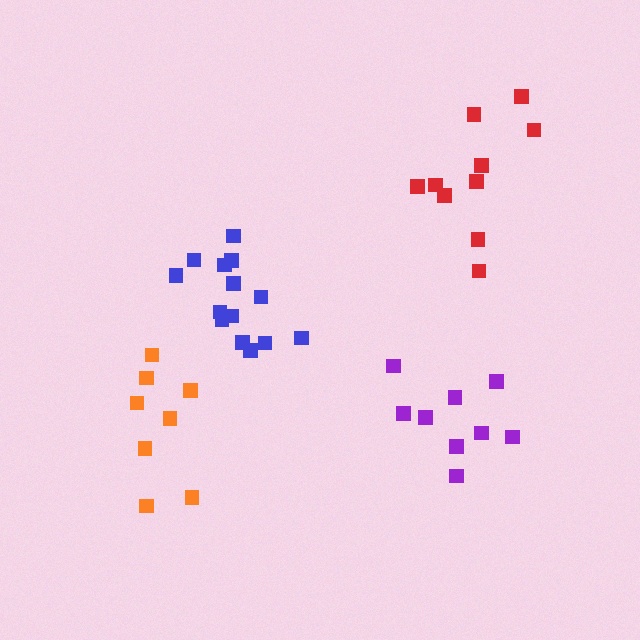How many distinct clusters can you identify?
There are 4 distinct clusters.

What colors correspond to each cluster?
The clusters are colored: purple, red, orange, blue.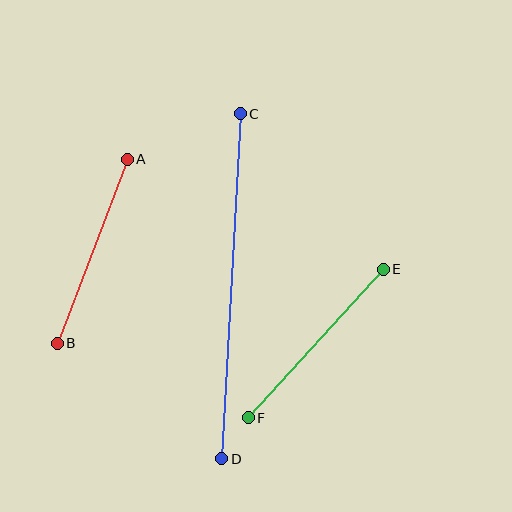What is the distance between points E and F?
The distance is approximately 201 pixels.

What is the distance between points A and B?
The distance is approximately 197 pixels.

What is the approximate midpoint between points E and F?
The midpoint is at approximately (316, 344) pixels.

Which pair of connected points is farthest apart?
Points C and D are farthest apart.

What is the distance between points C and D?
The distance is approximately 346 pixels.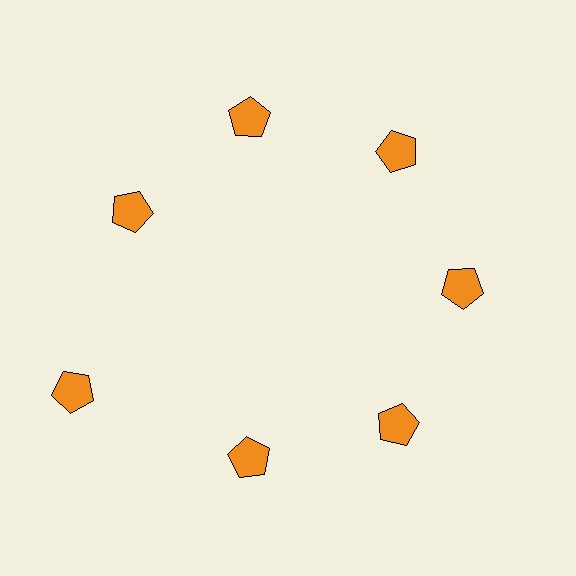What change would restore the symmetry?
The symmetry would be restored by moving it inward, back onto the ring so that all 7 pentagons sit at equal angles and equal distance from the center.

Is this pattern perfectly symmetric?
No. The 7 orange pentagons are arranged in a ring, but one element near the 8 o'clock position is pushed outward from the center, breaking the 7-fold rotational symmetry.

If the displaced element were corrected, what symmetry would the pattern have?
It would have 7-fold rotational symmetry — the pattern would map onto itself every 51 degrees.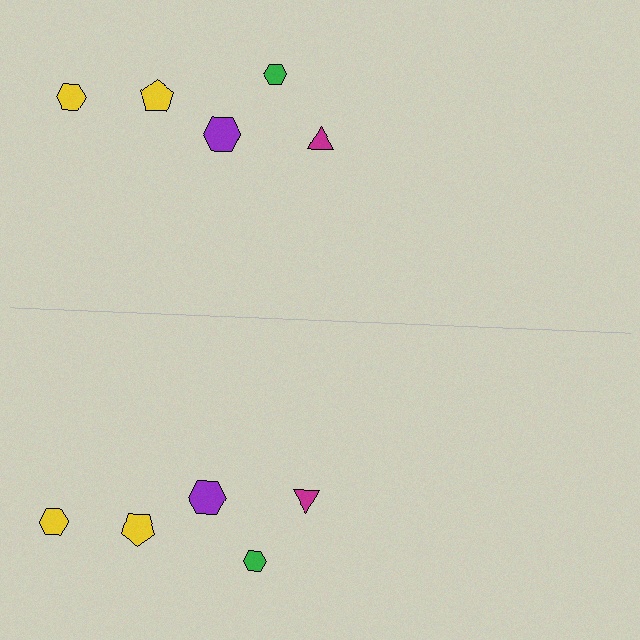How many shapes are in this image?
There are 10 shapes in this image.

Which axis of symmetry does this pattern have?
The pattern has a horizontal axis of symmetry running through the center of the image.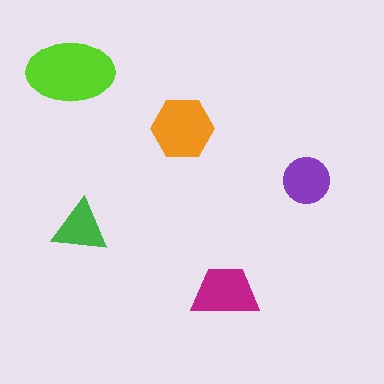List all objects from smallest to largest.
The green triangle, the purple circle, the magenta trapezoid, the orange hexagon, the lime ellipse.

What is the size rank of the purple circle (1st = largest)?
4th.